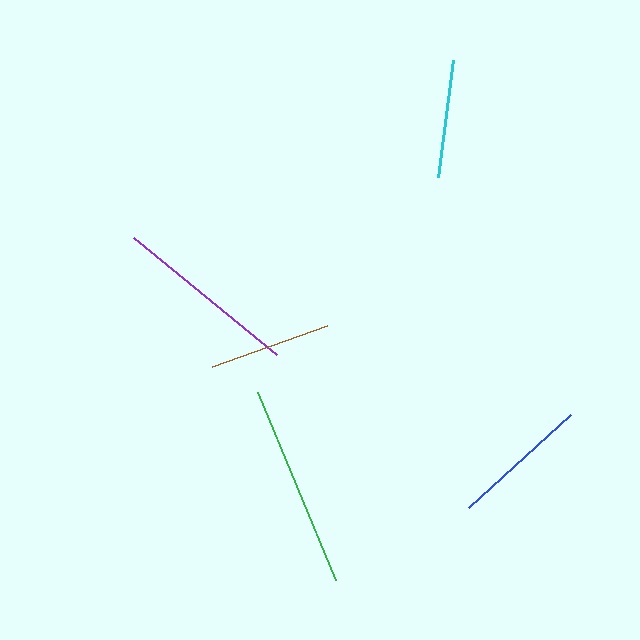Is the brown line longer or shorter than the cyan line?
The brown line is longer than the cyan line.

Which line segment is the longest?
The green line is the longest at approximately 204 pixels.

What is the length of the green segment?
The green segment is approximately 204 pixels long.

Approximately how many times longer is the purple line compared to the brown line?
The purple line is approximately 1.5 times the length of the brown line.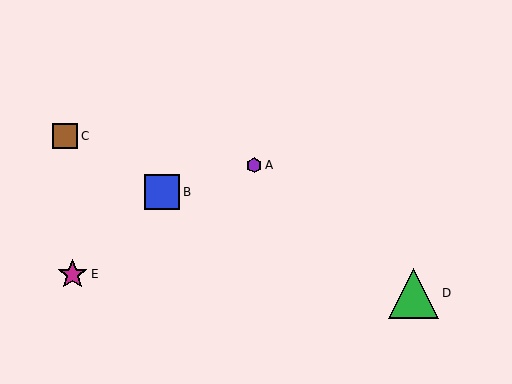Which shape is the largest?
The green triangle (labeled D) is the largest.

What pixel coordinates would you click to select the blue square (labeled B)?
Click at (162, 192) to select the blue square B.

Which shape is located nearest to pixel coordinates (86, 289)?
The magenta star (labeled E) at (73, 274) is nearest to that location.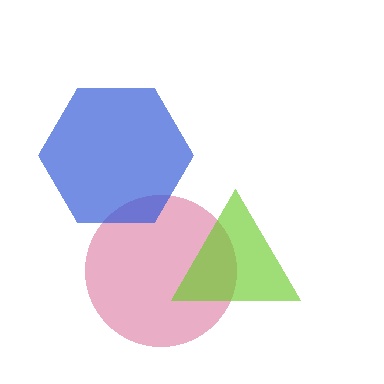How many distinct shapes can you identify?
There are 3 distinct shapes: a pink circle, a blue hexagon, a lime triangle.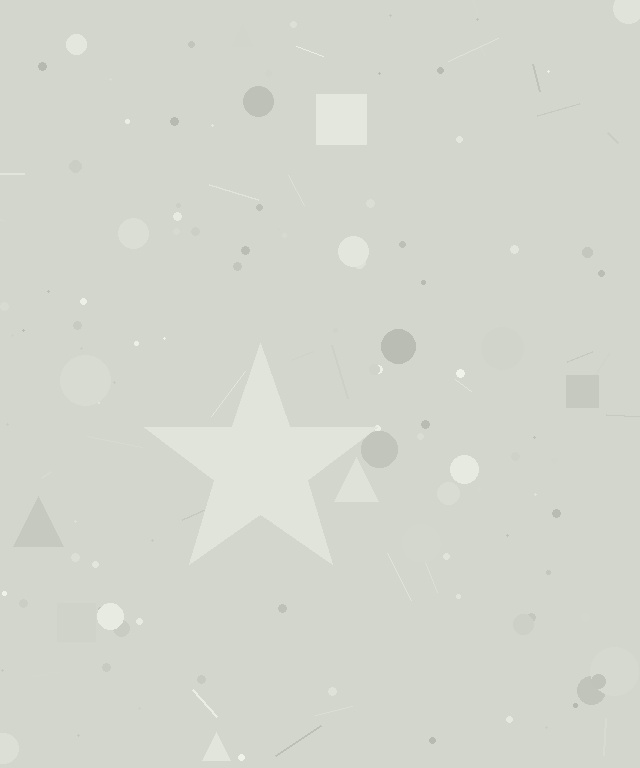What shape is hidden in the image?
A star is hidden in the image.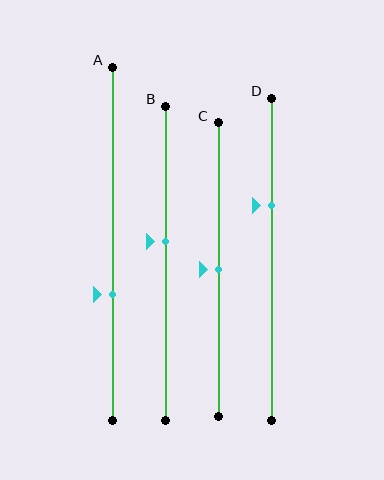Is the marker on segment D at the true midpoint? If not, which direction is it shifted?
No, the marker on segment D is shifted upward by about 17% of the segment length.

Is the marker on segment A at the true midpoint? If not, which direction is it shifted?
No, the marker on segment A is shifted downward by about 15% of the segment length.